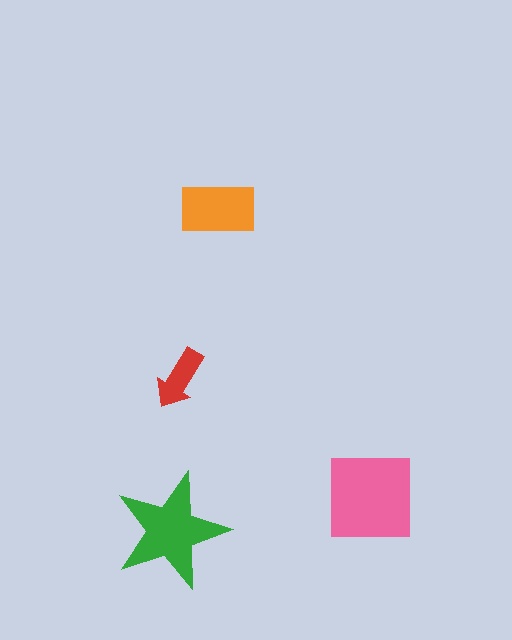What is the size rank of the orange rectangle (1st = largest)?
3rd.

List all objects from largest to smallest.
The pink square, the green star, the orange rectangle, the red arrow.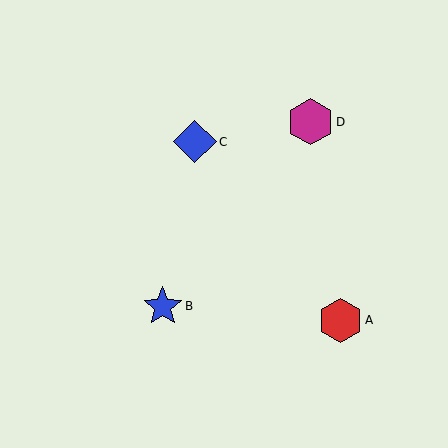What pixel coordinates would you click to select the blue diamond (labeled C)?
Click at (195, 142) to select the blue diamond C.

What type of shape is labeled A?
Shape A is a red hexagon.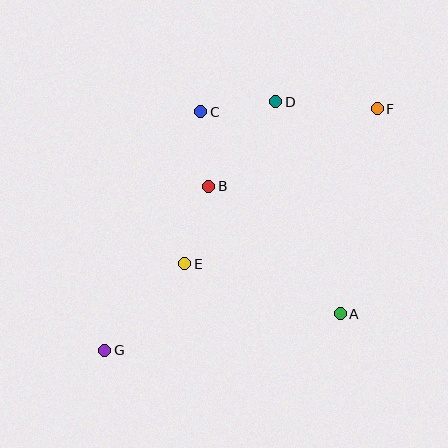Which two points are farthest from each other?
Points F and G are farthest from each other.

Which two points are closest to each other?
Points B and C are closest to each other.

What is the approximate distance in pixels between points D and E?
The distance between D and E is approximately 186 pixels.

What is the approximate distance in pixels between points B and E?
The distance between B and E is approximately 81 pixels.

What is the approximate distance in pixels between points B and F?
The distance between B and F is approximately 185 pixels.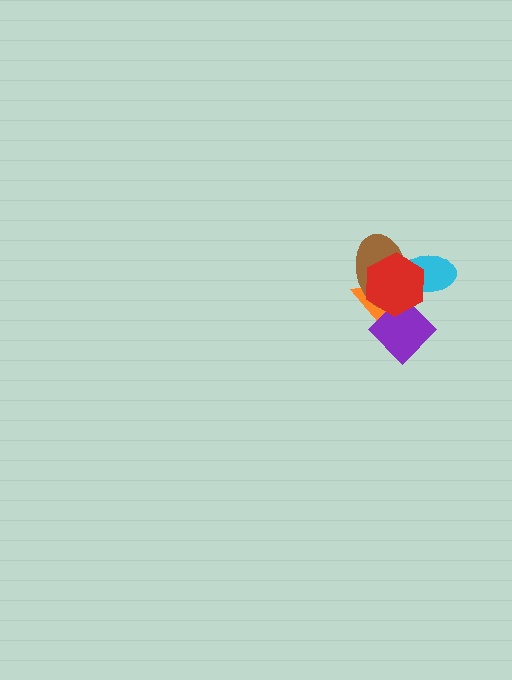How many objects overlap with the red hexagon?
4 objects overlap with the red hexagon.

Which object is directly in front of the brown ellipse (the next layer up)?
The purple diamond is directly in front of the brown ellipse.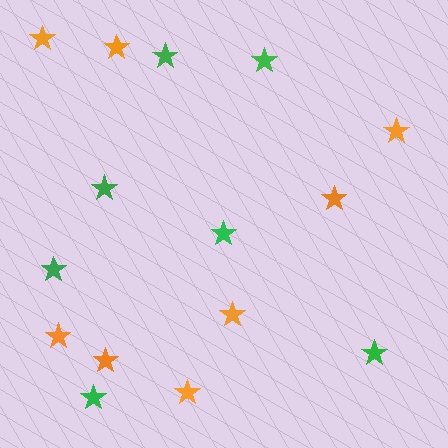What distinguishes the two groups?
There are 2 groups: one group of green stars (7) and one group of orange stars (8).